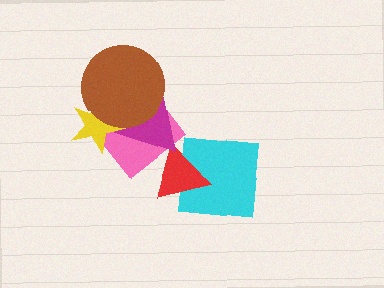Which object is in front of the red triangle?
The magenta triangle is in front of the red triangle.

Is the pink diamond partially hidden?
Yes, it is partially covered by another shape.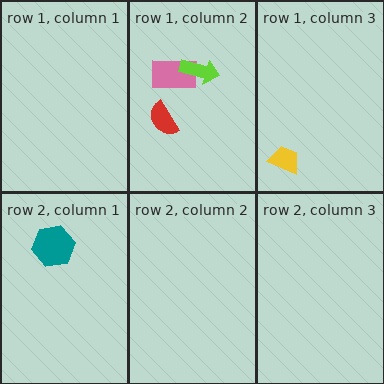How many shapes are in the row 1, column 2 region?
3.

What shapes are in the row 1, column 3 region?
The yellow trapezoid.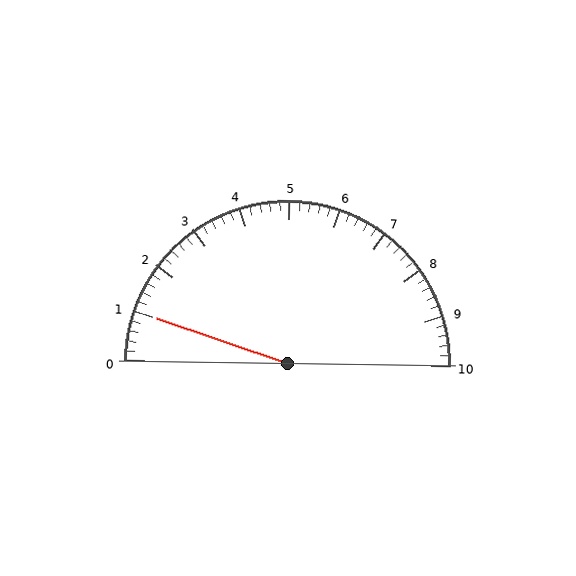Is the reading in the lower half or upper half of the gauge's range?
The reading is in the lower half of the range (0 to 10).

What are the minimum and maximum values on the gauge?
The gauge ranges from 0 to 10.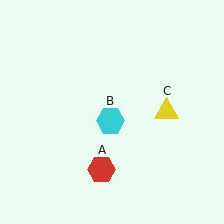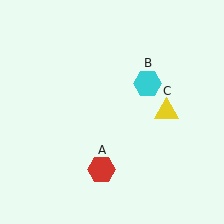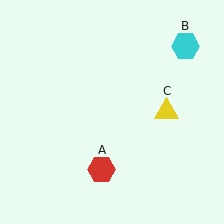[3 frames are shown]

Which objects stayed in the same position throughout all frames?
Red hexagon (object A) and yellow triangle (object C) remained stationary.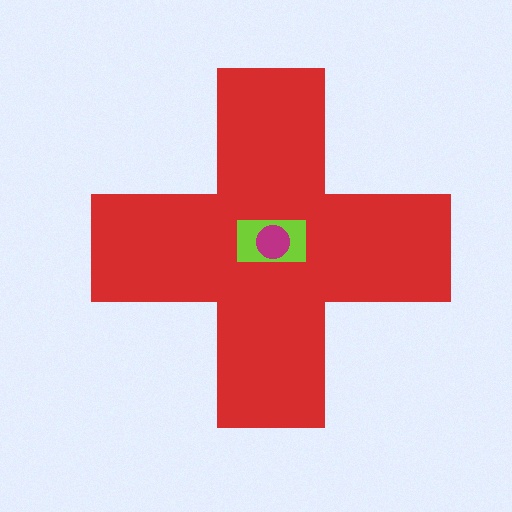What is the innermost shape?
The magenta circle.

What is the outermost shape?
The red cross.